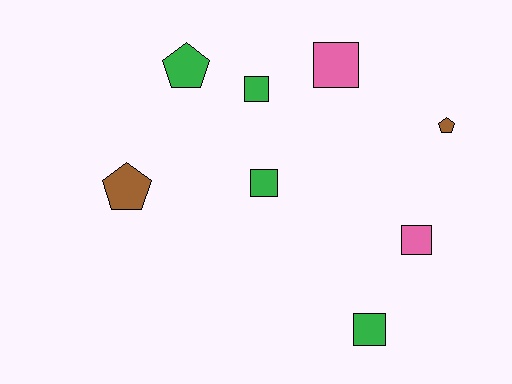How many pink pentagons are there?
There are no pink pentagons.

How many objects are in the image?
There are 8 objects.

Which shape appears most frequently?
Square, with 5 objects.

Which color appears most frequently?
Green, with 4 objects.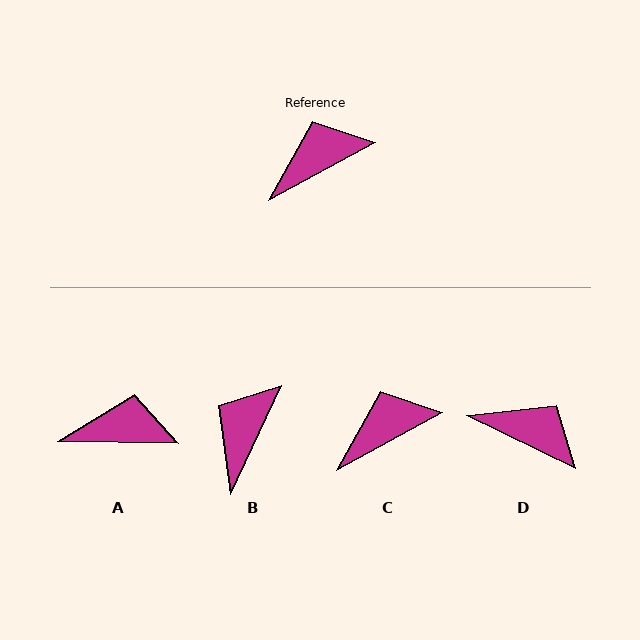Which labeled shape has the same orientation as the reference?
C.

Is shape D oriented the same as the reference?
No, it is off by about 54 degrees.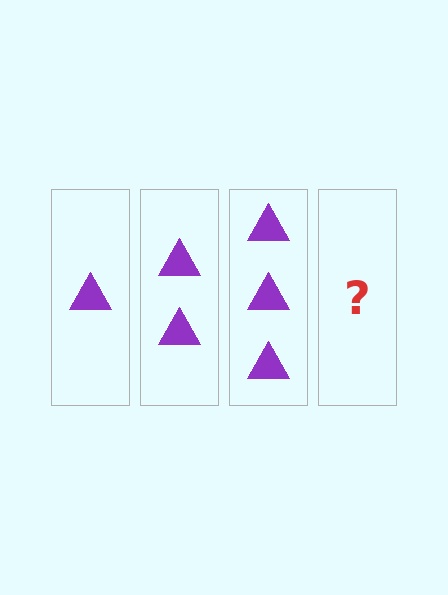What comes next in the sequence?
The next element should be 4 triangles.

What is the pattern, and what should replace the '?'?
The pattern is that each step adds one more triangle. The '?' should be 4 triangles.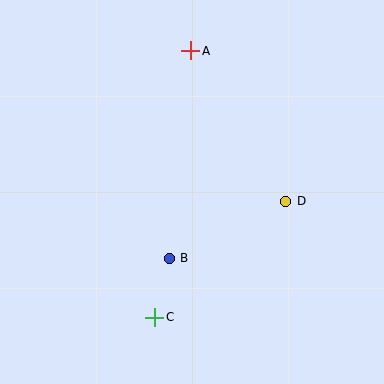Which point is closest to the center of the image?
Point B at (169, 258) is closest to the center.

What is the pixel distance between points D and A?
The distance between D and A is 178 pixels.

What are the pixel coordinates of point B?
Point B is at (169, 258).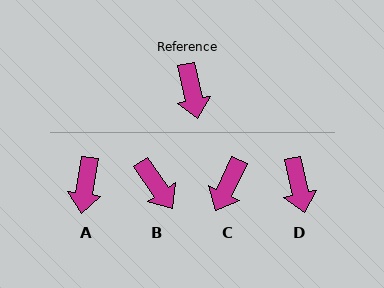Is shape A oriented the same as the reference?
No, it is off by about 21 degrees.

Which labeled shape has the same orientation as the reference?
D.